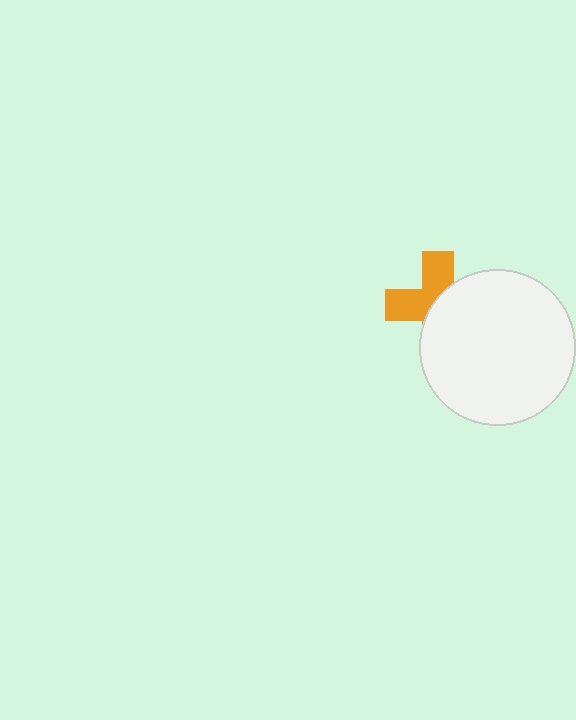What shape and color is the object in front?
The object in front is a white circle.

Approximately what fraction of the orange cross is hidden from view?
Roughly 53% of the orange cross is hidden behind the white circle.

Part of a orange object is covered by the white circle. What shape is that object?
It is a cross.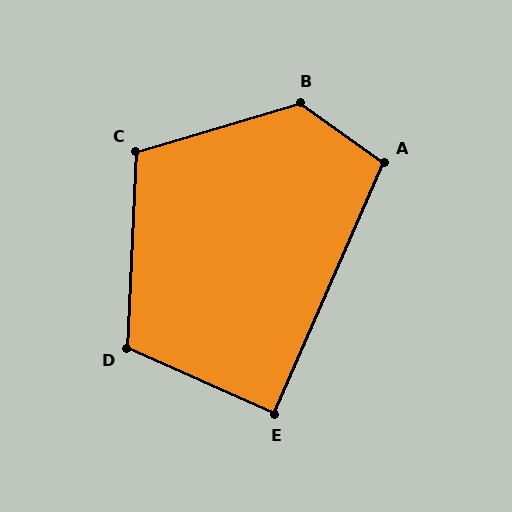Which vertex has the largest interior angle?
B, at approximately 129 degrees.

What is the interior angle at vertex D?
Approximately 111 degrees (obtuse).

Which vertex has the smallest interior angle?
E, at approximately 90 degrees.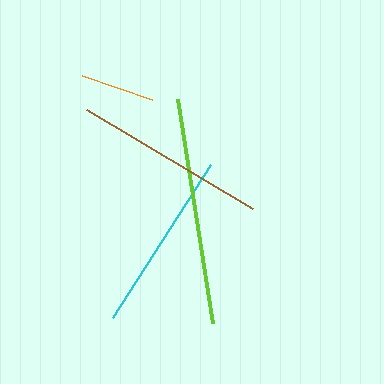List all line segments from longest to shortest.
From longest to shortest: lime, brown, cyan, orange.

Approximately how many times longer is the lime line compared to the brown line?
The lime line is approximately 1.2 times the length of the brown line.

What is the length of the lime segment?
The lime segment is approximately 227 pixels long.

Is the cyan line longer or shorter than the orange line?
The cyan line is longer than the orange line.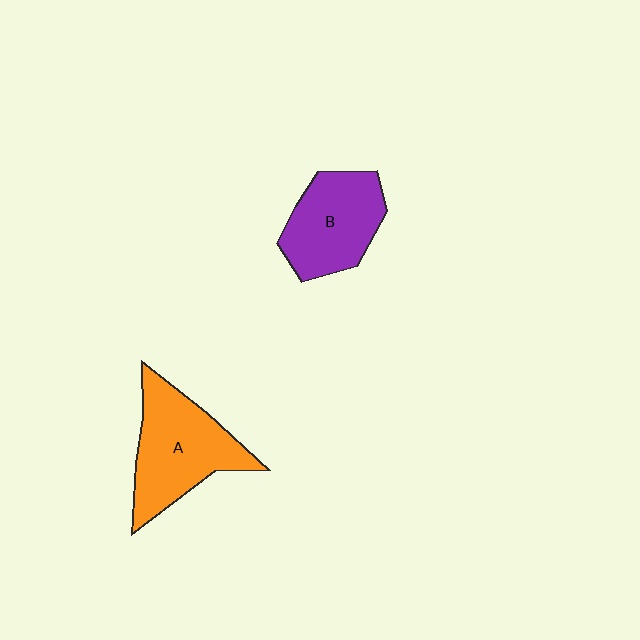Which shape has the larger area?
Shape A (orange).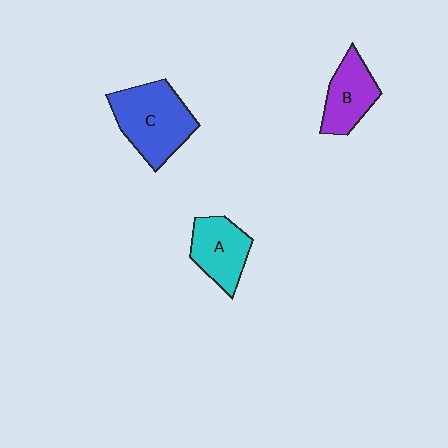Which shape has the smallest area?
Shape B (purple).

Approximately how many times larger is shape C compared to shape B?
Approximately 1.5 times.